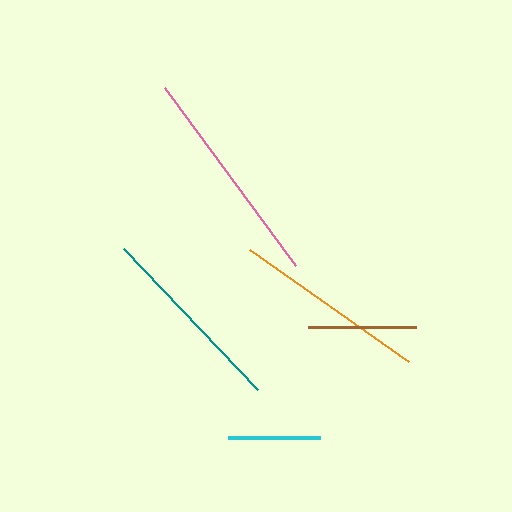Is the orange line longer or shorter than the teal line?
The teal line is longer than the orange line.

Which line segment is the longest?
The pink line is the longest at approximately 222 pixels.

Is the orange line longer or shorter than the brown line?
The orange line is longer than the brown line.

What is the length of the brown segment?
The brown segment is approximately 108 pixels long.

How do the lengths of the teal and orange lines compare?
The teal and orange lines are approximately the same length.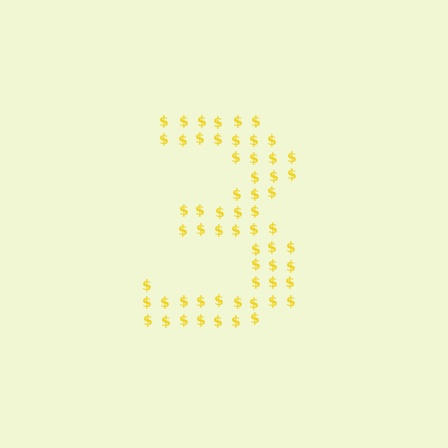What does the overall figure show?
The overall figure shows the digit 3.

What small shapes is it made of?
It is made of small dollar signs.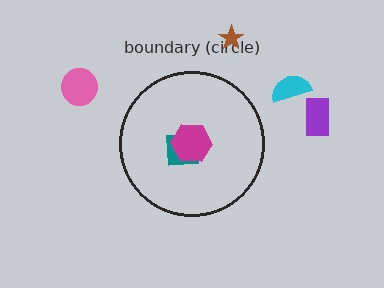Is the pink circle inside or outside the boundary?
Outside.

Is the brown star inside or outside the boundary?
Outside.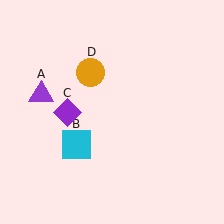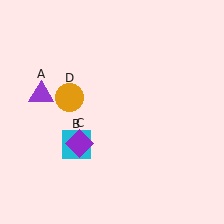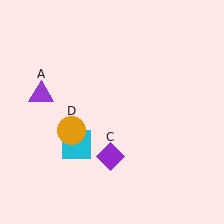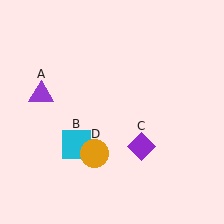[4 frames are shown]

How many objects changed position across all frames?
2 objects changed position: purple diamond (object C), orange circle (object D).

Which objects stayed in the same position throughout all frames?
Purple triangle (object A) and cyan square (object B) remained stationary.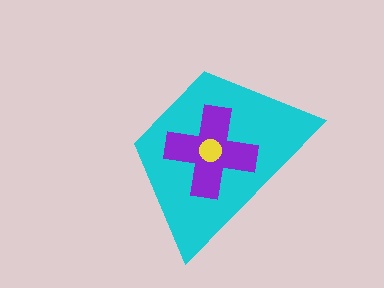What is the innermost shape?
The yellow circle.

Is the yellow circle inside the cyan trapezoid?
Yes.